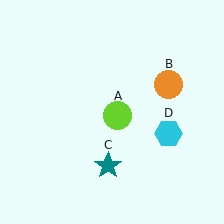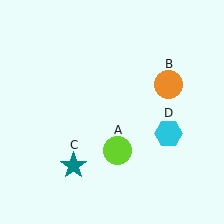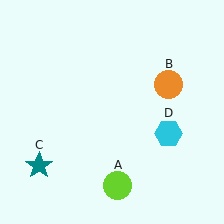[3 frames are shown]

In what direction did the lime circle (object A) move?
The lime circle (object A) moved down.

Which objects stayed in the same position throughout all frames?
Orange circle (object B) and cyan hexagon (object D) remained stationary.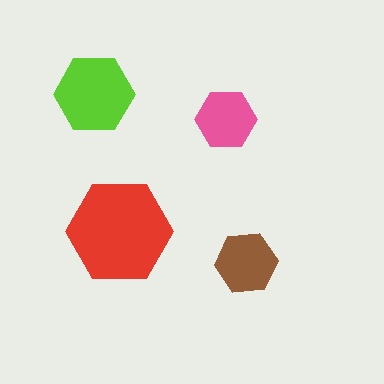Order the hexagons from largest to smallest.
the red one, the lime one, the brown one, the pink one.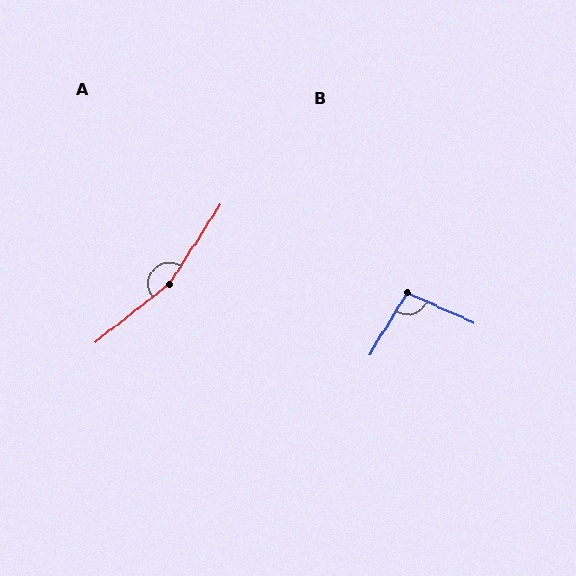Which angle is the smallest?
B, at approximately 97 degrees.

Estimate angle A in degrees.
Approximately 161 degrees.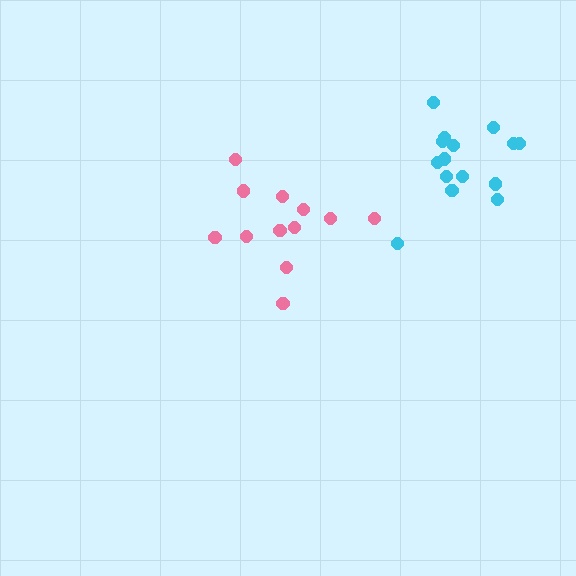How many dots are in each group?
Group 1: 12 dots, Group 2: 15 dots (27 total).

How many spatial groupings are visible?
There are 2 spatial groupings.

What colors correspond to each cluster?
The clusters are colored: pink, cyan.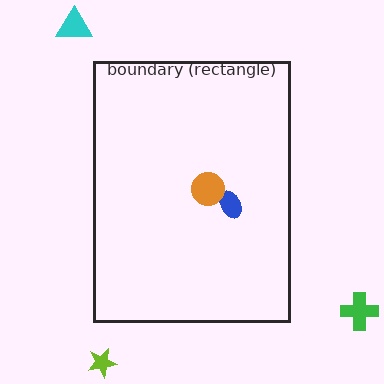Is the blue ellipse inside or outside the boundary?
Inside.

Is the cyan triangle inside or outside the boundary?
Outside.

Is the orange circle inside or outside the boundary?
Inside.